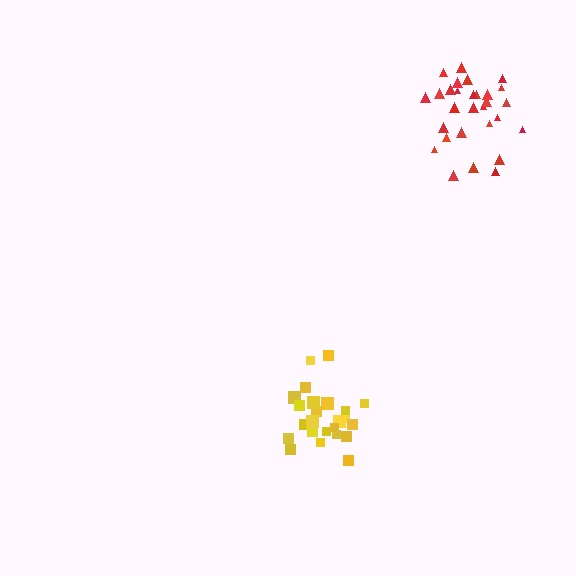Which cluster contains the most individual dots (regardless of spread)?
Red (29).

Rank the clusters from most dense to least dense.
yellow, red.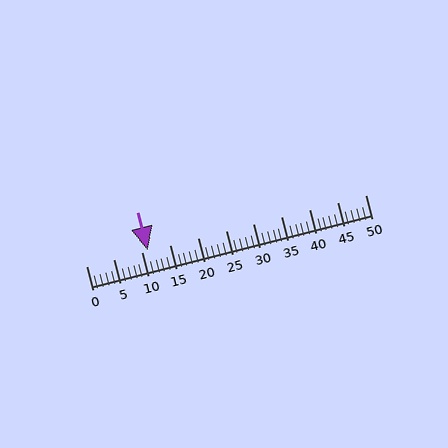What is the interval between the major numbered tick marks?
The major tick marks are spaced 5 units apart.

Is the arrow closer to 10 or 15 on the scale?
The arrow is closer to 10.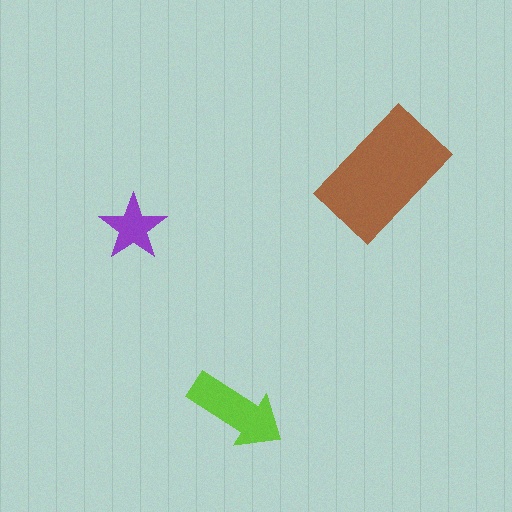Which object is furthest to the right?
The brown rectangle is rightmost.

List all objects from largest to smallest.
The brown rectangle, the lime arrow, the purple star.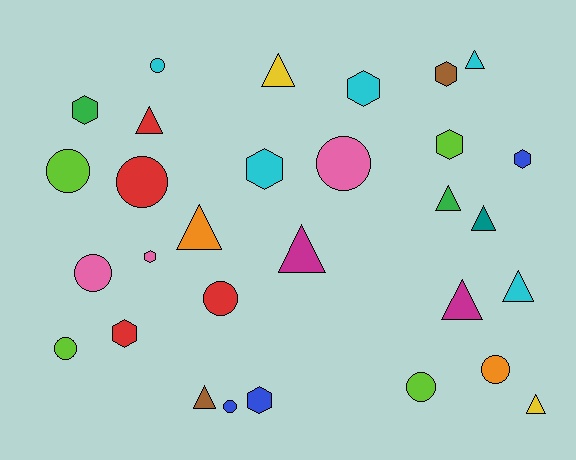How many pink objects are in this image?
There are 3 pink objects.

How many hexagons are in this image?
There are 9 hexagons.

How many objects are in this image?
There are 30 objects.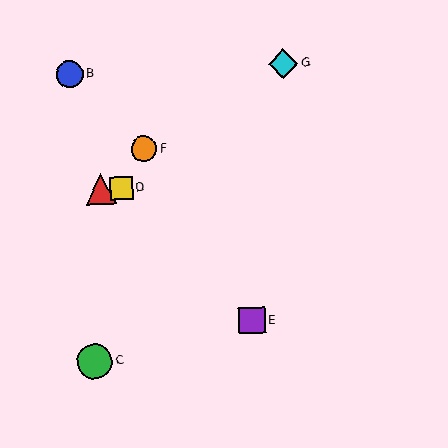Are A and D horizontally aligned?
Yes, both are at y≈189.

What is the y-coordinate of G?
Object G is at y≈63.